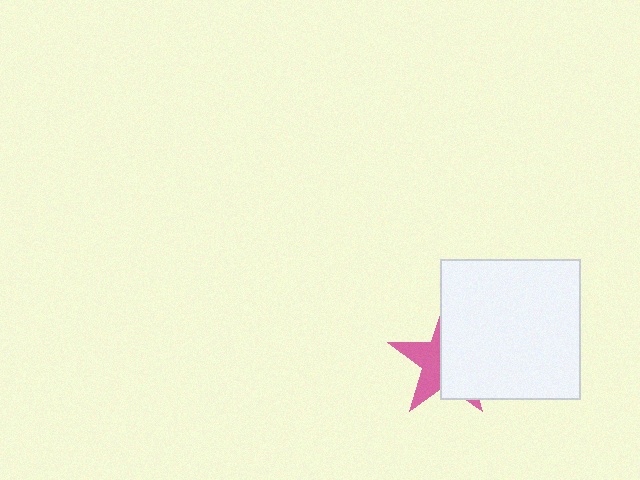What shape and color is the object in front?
The object in front is a white square.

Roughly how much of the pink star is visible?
A small part of it is visible (roughly 41%).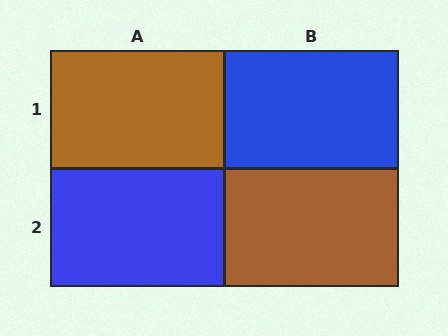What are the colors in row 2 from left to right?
Blue, brown.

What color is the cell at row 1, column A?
Brown.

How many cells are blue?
2 cells are blue.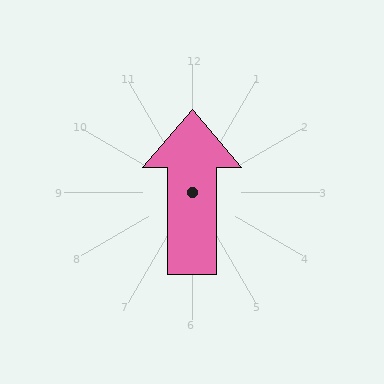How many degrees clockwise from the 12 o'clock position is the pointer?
Approximately 0 degrees.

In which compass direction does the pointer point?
North.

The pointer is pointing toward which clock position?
Roughly 12 o'clock.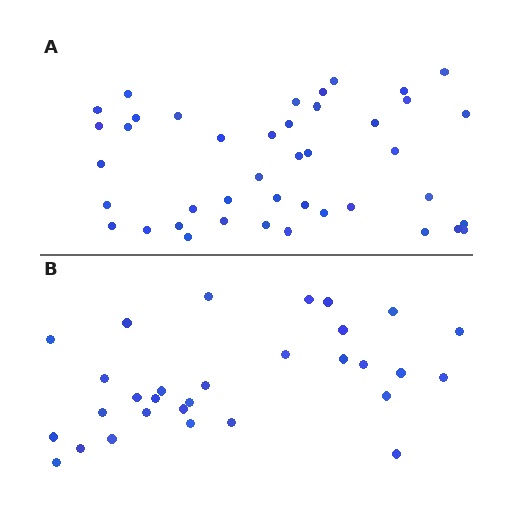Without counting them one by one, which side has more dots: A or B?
Region A (the top region) has more dots.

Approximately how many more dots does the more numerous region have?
Region A has roughly 12 or so more dots than region B.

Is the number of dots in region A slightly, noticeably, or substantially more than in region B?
Region A has noticeably more, but not dramatically so. The ratio is roughly 1.4 to 1.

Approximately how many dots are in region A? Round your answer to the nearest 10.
About 40 dots. (The exact count is 42, which rounds to 40.)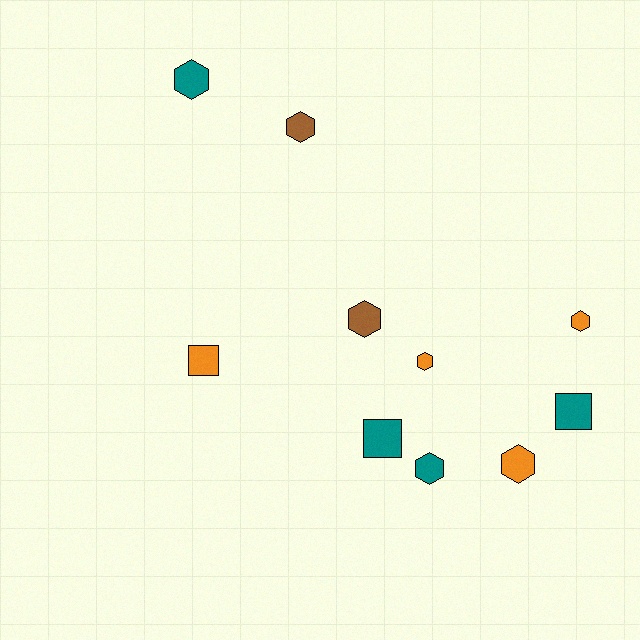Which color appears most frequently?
Teal, with 4 objects.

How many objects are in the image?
There are 10 objects.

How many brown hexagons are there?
There are 2 brown hexagons.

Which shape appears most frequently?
Hexagon, with 7 objects.